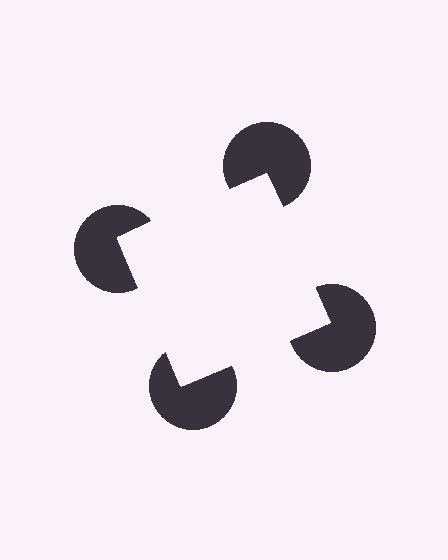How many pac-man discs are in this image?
There are 4 — one at each vertex of the illusory square.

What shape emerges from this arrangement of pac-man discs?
An illusory square — its edges are inferred from the aligned wedge cuts in the pac-man discs, not physically drawn.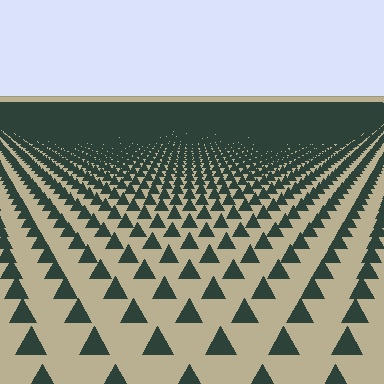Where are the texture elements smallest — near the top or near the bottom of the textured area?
Near the top.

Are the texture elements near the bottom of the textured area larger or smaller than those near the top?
Larger. Near the bottom, elements are closer to the viewer and appear at a bigger on-screen size.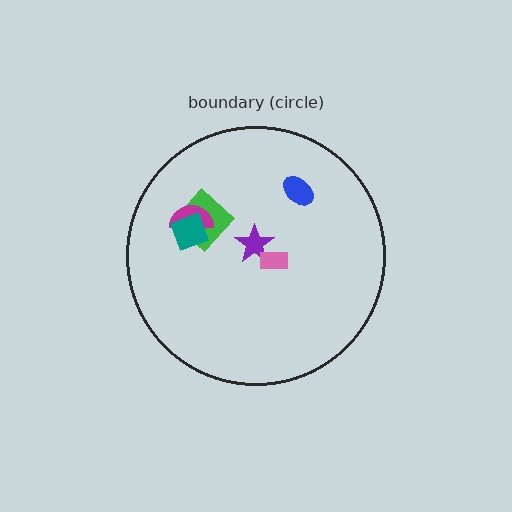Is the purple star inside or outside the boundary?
Inside.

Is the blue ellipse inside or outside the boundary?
Inside.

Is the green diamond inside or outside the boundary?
Inside.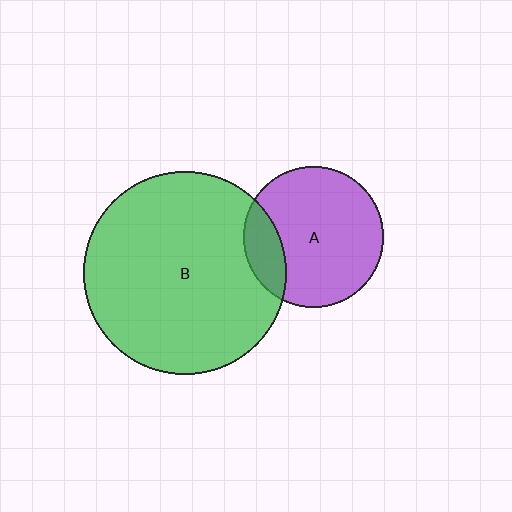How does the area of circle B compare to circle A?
Approximately 2.1 times.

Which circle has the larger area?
Circle B (green).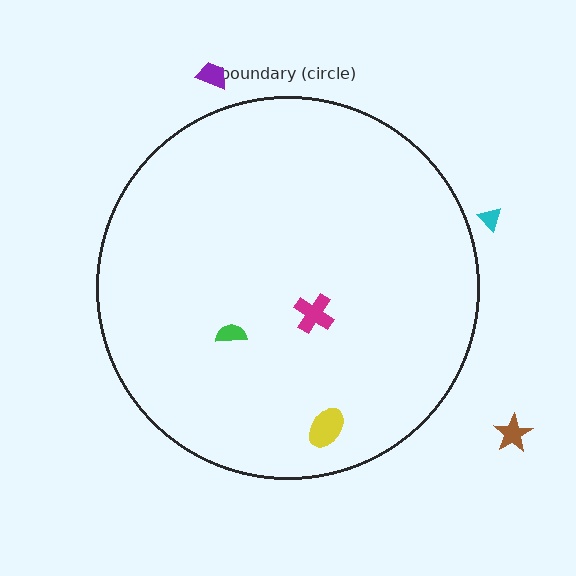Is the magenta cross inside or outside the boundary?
Inside.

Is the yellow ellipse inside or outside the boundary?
Inside.